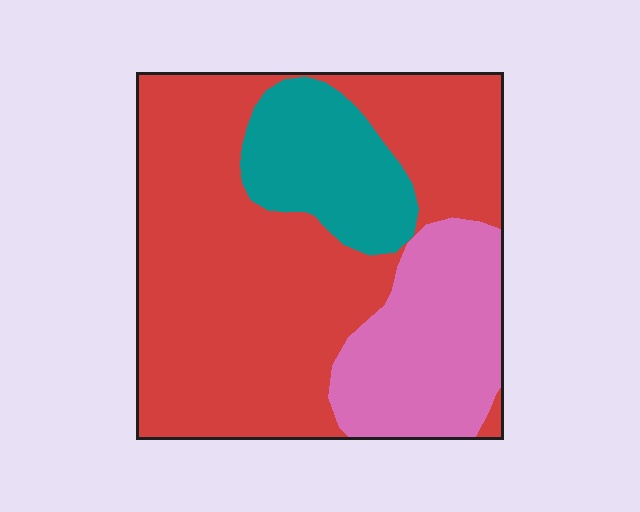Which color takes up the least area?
Teal, at roughly 15%.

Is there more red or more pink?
Red.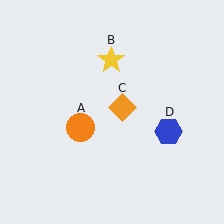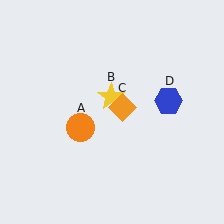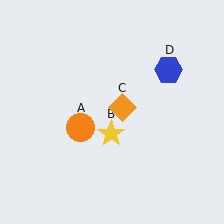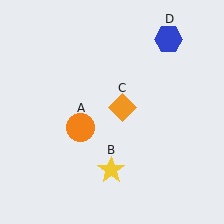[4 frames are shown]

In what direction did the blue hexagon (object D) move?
The blue hexagon (object D) moved up.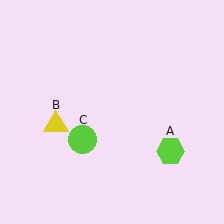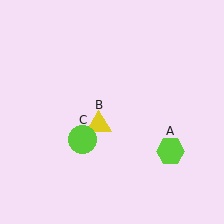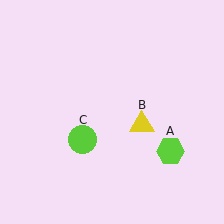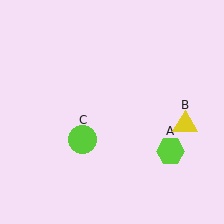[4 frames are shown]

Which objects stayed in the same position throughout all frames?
Lime hexagon (object A) and lime circle (object C) remained stationary.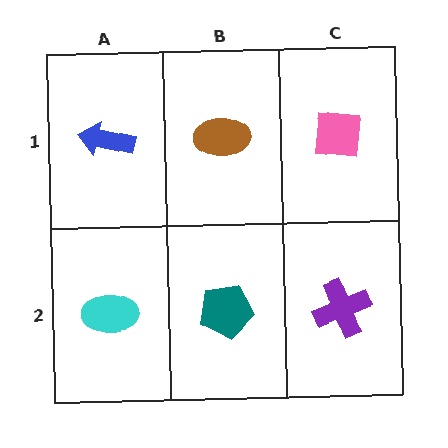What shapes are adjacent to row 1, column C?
A purple cross (row 2, column C), a brown ellipse (row 1, column B).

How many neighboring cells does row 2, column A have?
2.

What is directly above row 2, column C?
A pink square.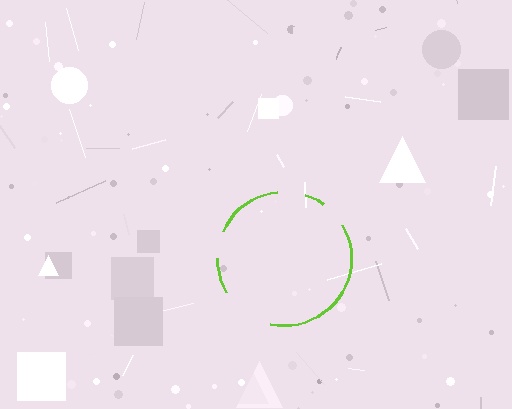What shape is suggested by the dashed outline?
The dashed outline suggests a circle.